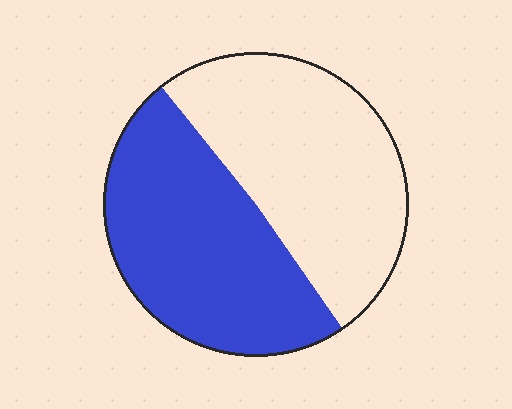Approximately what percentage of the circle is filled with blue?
Approximately 50%.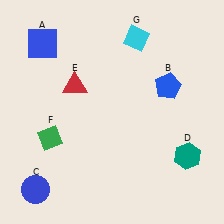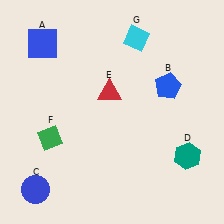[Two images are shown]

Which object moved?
The red triangle (E) moved right.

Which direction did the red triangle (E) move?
The red triangle (E) moved right.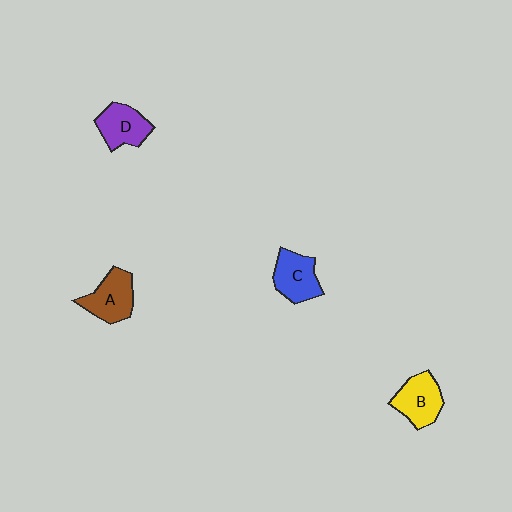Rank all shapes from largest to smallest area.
From largest to smallest: A (brown), B (yellow), C (blue), D (purple).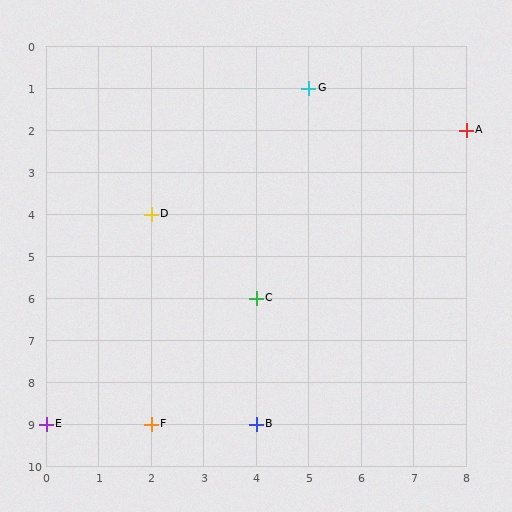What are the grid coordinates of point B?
Point B is at grid coordinates (4, 9).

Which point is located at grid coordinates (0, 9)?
Point E is at (0, 9).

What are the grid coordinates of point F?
Point F is at grid coordinates (2, 9).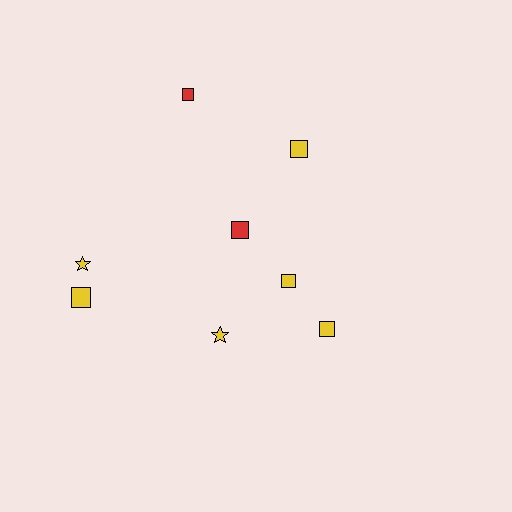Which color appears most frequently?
Yellow, with 6 objects.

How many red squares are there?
There are 2 red squares.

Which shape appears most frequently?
Square, with 6 objects.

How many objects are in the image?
There are 8 objects.